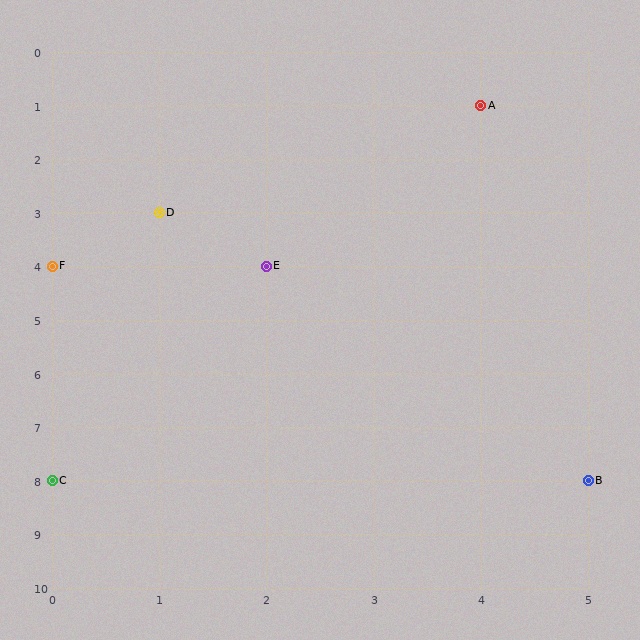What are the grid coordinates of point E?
Point E is at grid coordinates (2, 4).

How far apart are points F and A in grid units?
Points F and A are 4 columns and 3 rows apart (about 5.0 grid units diagonally).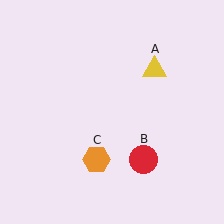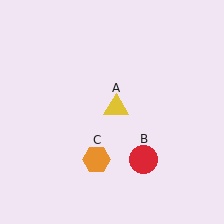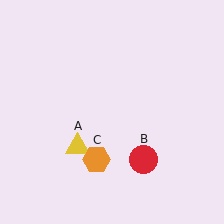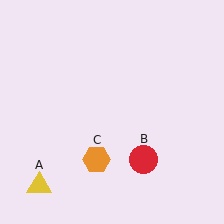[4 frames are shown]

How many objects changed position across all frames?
1 object changed position: yellow triangle (object A).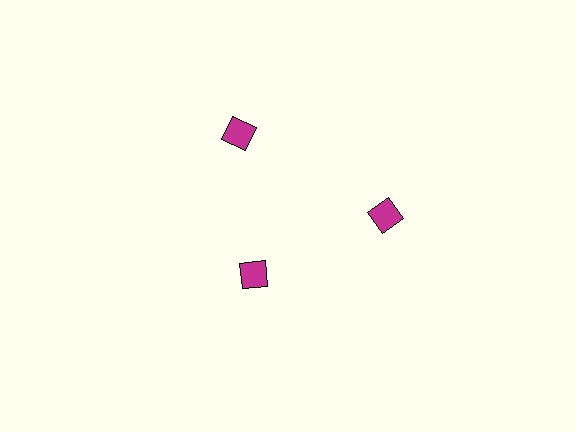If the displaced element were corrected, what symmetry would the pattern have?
It would have 3-fold rotational symmetry — the pattern would map onto itself every 120 degrees.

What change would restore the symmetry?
The symmetry would be restored by moving it outward, back onto the ring so that all 3 diamonds sit at equal angles and equal distance from the center.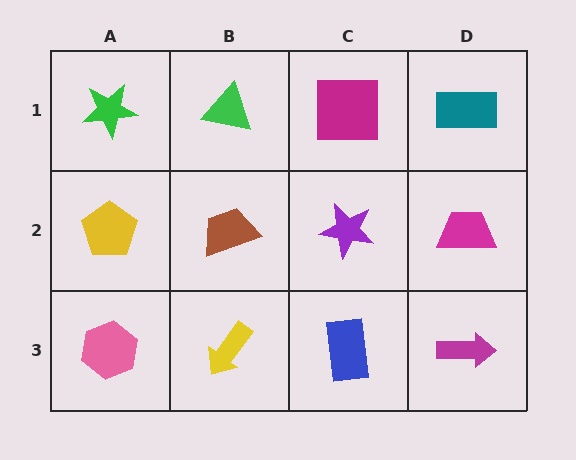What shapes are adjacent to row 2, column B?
A green triangle (row 1, column B), a yellow arrow (row 3, column B), a yellow pentagon (row 2, column A), a purple star (row 2, column C).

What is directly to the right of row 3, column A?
A yellow arrow.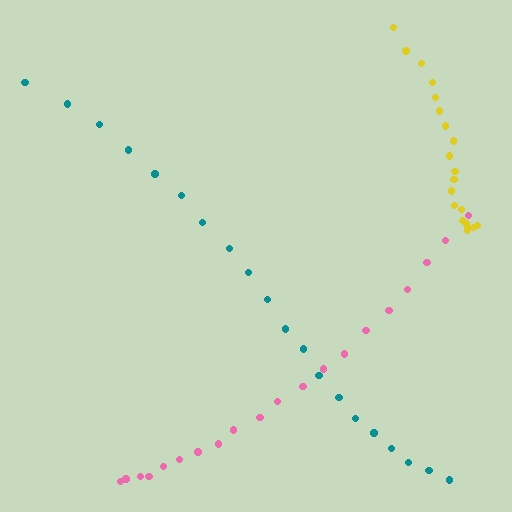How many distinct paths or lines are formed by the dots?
There are 3 distinct paths.